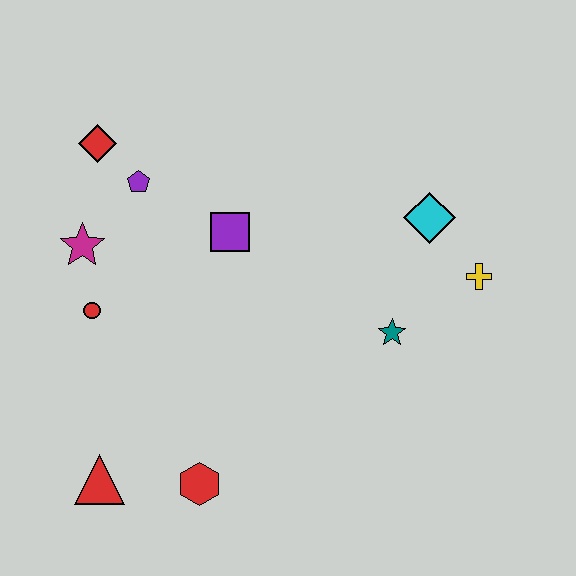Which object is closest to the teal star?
The yellow cross is closest to the teal star.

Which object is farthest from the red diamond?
The yellow cross is farthest from the red diamond.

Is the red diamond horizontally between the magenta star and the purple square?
Yes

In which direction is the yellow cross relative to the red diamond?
The yellow cross is to the right of the red diamond.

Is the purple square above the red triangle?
Yes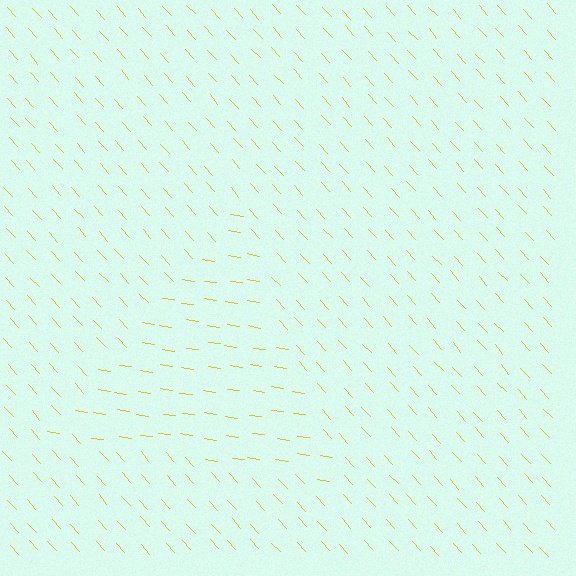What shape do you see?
I see a triangle.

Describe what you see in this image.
The image is filled with small yellow line segments. A triangle region in the image has lines oriented differently from the surrounding lines, creating a visible texture boundary.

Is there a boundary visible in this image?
Yes, there is a texture boundary formed by a change in line orientation.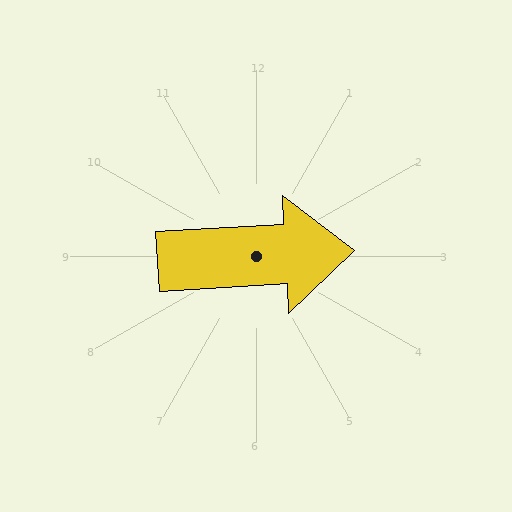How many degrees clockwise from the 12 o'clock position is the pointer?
Approximately 87 degrees.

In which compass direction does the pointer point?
East.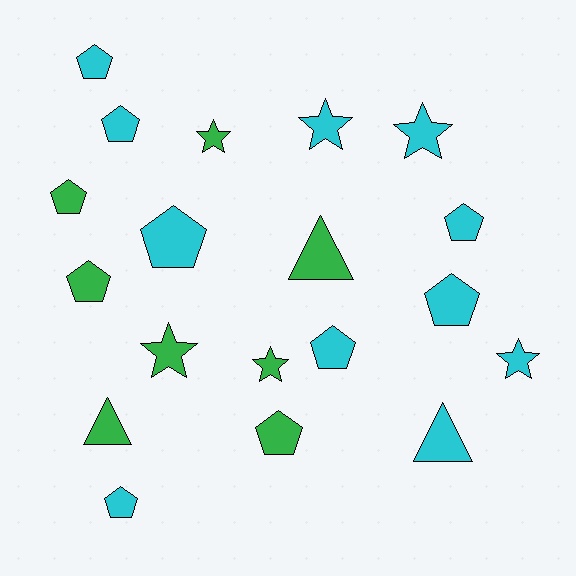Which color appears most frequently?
Cyan, with 11 objects.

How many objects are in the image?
There are 19 objects.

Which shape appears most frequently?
Pentagon, with 10 objects.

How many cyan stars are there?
There are 3 cyan stars.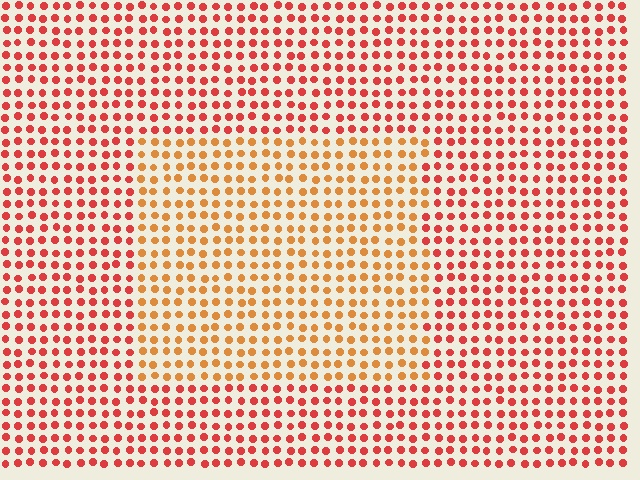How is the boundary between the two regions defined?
The boundary is defined purely by a slight shift in hue (about 31 degrees). Spacing, size, and orientation are identical on both sides.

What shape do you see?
I see a rectangle.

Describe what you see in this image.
The image is filled with small red elements in a uniform arrangement. A rectangle-shaped region is visible where the elements are tinted to a slightly different hue, forming a subtle color boundary.